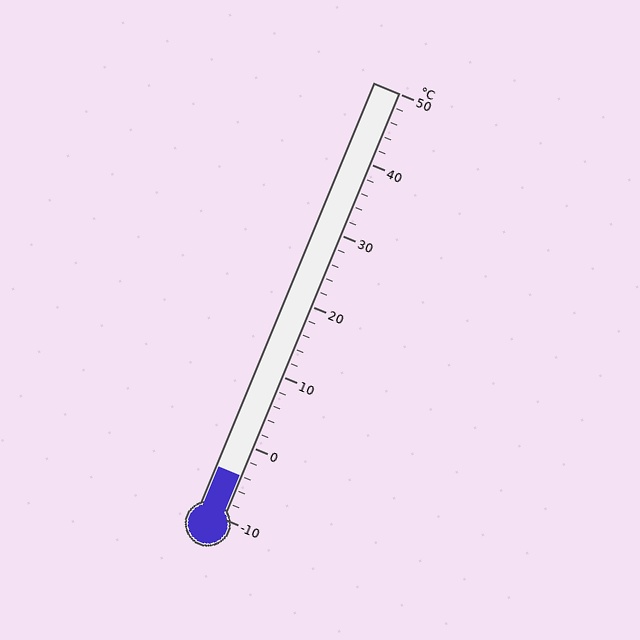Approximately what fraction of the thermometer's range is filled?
The thermometer is filled to approximately 10% of its range.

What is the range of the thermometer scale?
The thermometer scale ranges from -10°C to 50°C.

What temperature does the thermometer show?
The thermometer shows approximately -4°C.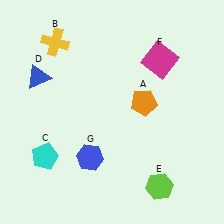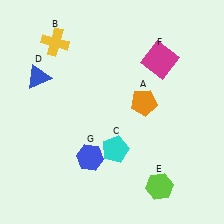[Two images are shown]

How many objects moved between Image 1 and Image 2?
1 object moved between the two images.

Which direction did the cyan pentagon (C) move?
The cyan pentagon (C) moved right.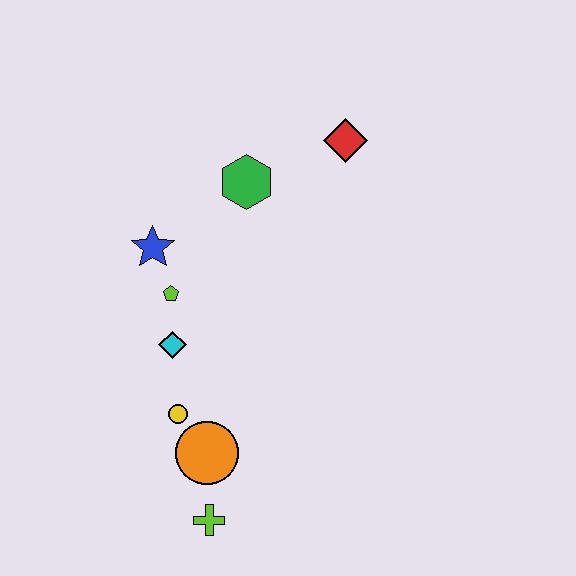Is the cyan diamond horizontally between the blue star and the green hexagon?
Yes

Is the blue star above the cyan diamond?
Yes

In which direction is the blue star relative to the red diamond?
The blue star is to the left of the red diamond.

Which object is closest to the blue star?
The lime pentagon is closest to the blue star.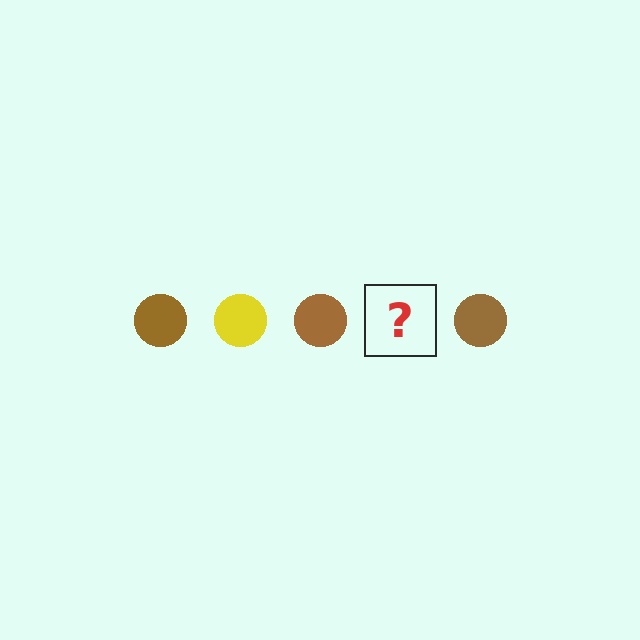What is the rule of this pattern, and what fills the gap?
The rule is that the pattern cycles through brown, yellow circles. The gap should be filled with a yellow circle.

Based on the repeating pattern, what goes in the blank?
The blank should be a yellow circle.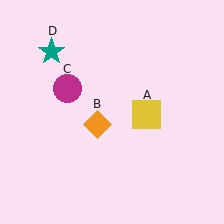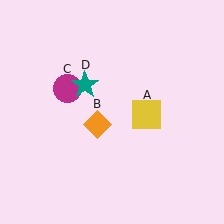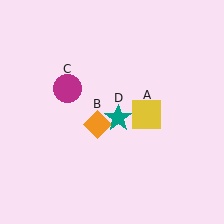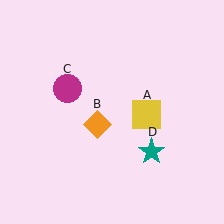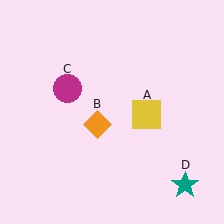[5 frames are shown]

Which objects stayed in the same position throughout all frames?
Yellow square (object A) and orange diamond (object B) and magenta circle (object C) remained stationary.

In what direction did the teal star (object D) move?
The teal star (object D) moved down and to the right.